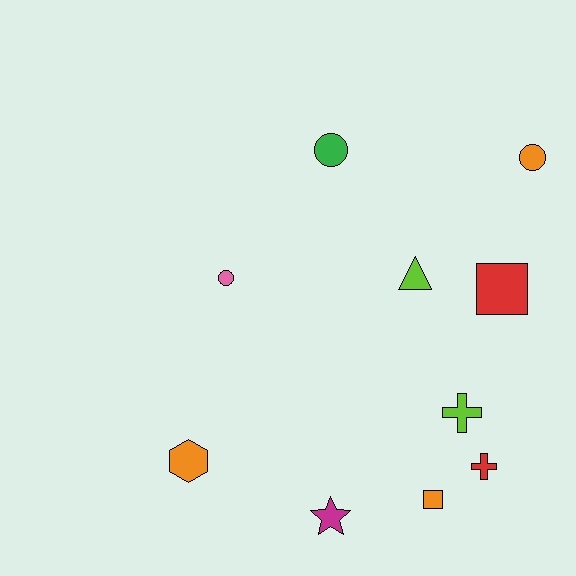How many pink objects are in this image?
There is 1 pink object.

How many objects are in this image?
There are 10 objects.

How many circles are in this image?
There are 3 circles.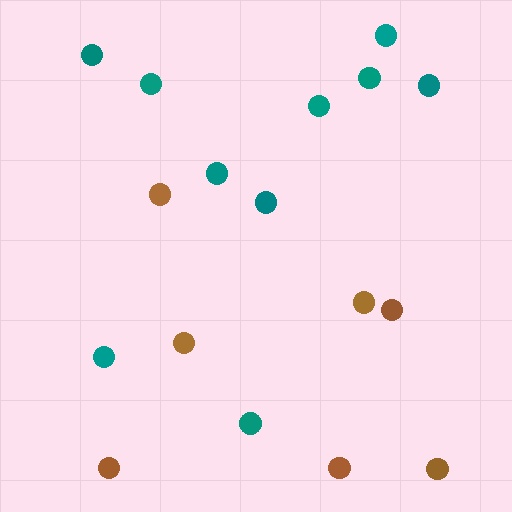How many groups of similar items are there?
There are 2 groups: one group of brown circles (7) and one group of teal circles (10).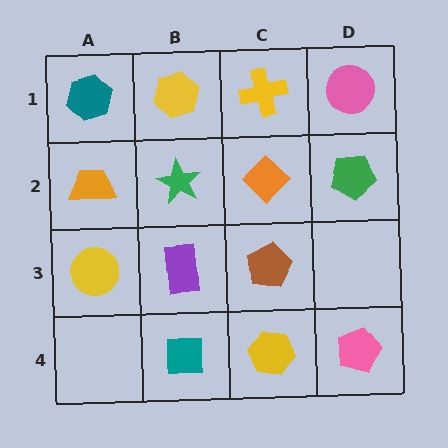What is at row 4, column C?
A yellow hexagon.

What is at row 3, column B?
A purple rectangle.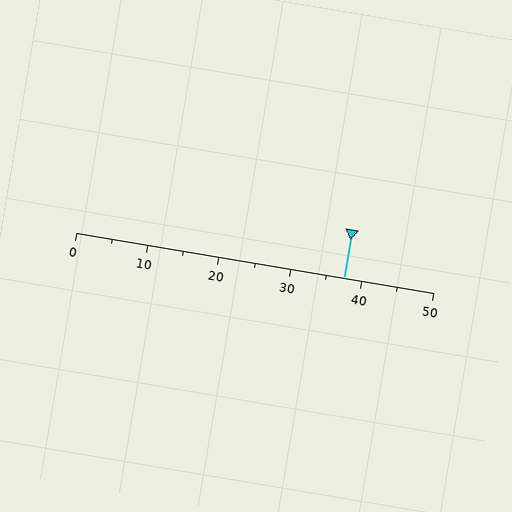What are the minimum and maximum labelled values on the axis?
The axis runs from 0 to 50.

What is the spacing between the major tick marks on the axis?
The major ticks are spaced 10 apart.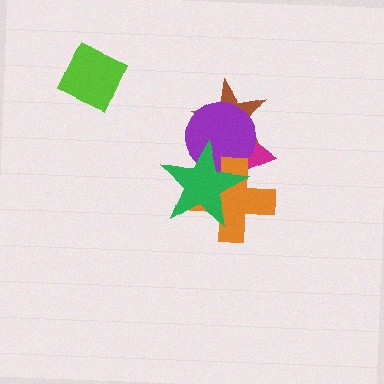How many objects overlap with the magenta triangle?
4 objects overlap with the magenta triangle.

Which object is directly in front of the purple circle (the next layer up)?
The orange cross is directly in front of the purple circle.